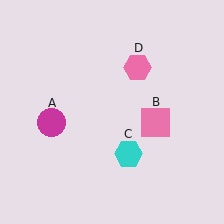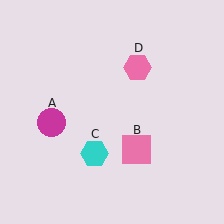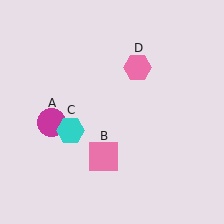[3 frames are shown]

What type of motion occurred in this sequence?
The pink square (object B), cyan hexagon (object C) rotated clockwise around the center of the scene.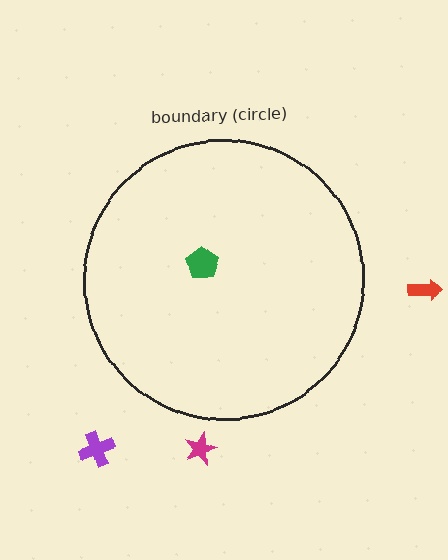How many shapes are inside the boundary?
1 inside, 3 outside.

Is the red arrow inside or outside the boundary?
Outside.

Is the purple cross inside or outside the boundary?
Outside.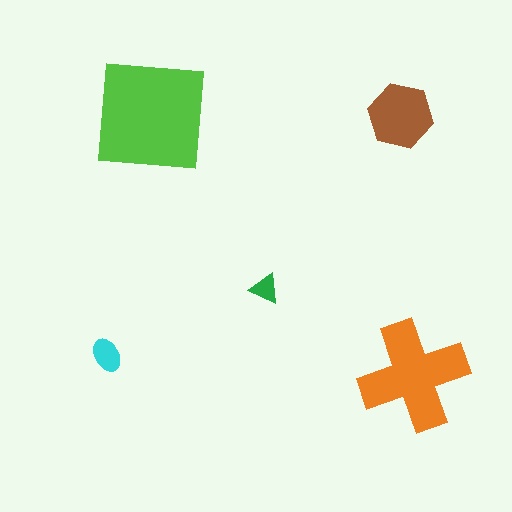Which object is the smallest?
The green triangle.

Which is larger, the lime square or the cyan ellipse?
The lime square.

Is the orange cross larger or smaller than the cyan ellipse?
Larger.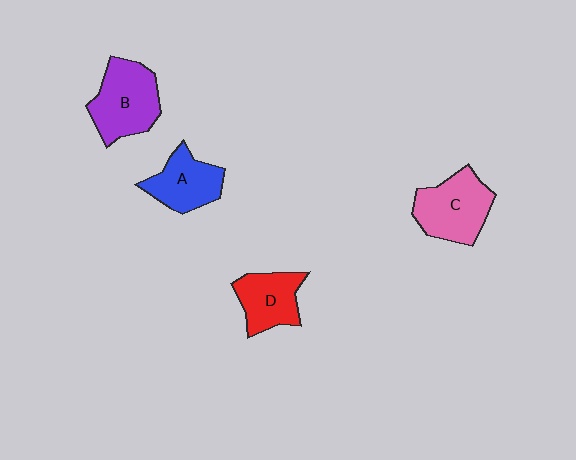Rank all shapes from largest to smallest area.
From largest to smallest: B (purple), C (pink), A (blue), D (red).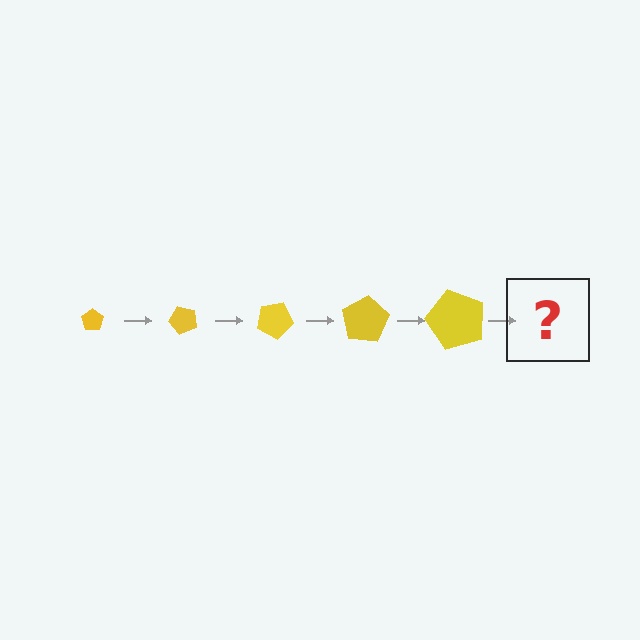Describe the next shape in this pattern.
It should be a pentagon, larger than the previous one and rotated 250 degrees from the start.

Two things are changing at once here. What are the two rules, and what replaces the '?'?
The two rules are that the pentagon grows larger each step and it rotates 50 degrees each step. The '?' should be a pentagon, larger than the previous one and rotated 250 degrees from the start.